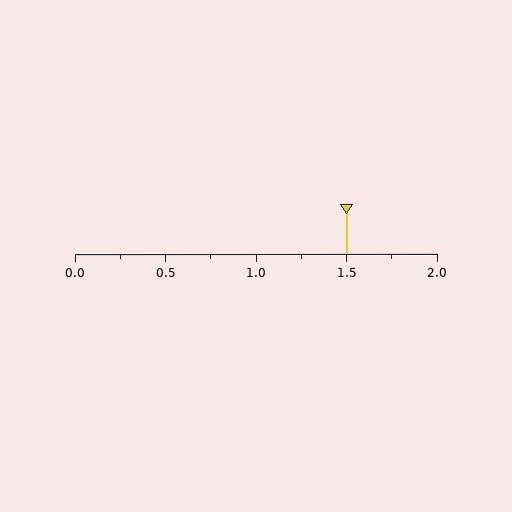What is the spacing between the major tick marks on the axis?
The major ticks are spaced 0.5 apart.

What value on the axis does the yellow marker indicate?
The marker indicates approximately 1.5.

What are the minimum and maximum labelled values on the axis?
The axis runs from 0.0 to 2.0.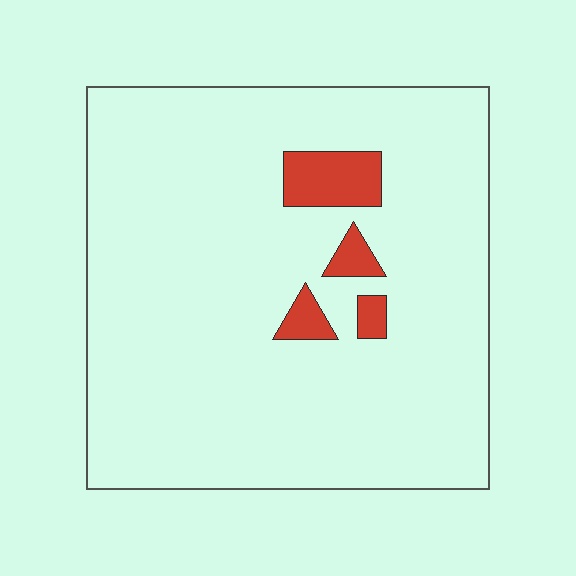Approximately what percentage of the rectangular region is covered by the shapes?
Approximately 5%.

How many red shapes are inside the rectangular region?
4.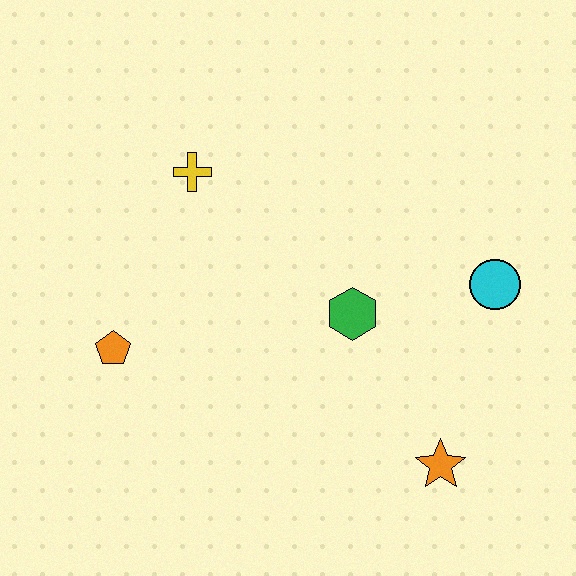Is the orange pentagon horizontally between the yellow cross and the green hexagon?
No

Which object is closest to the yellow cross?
The orange pentagon is closest to the yellow cross.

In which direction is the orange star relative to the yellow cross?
The orange star is below the yellow cross.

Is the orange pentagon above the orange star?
Yes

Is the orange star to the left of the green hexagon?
No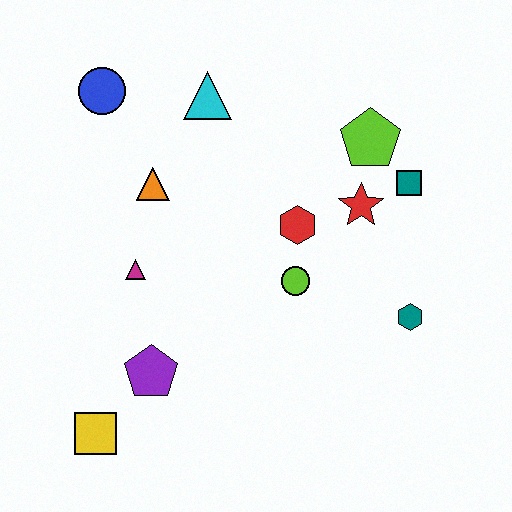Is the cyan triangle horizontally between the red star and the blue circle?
Yes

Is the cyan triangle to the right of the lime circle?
No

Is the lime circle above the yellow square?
Yes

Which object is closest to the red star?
The teal square is closest to the red star.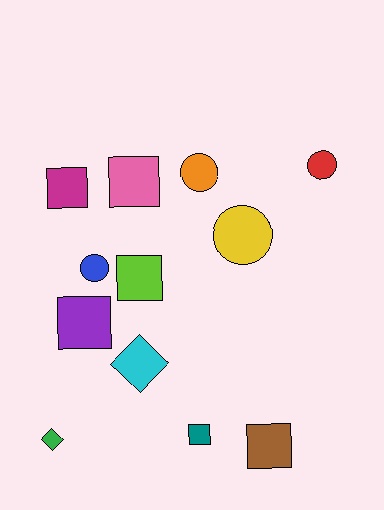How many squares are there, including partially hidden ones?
There are 6 squares.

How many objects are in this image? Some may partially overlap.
There are 12 objects.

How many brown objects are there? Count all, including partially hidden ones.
There is 1 brown object.